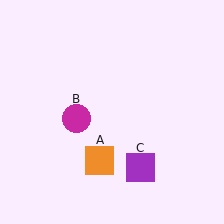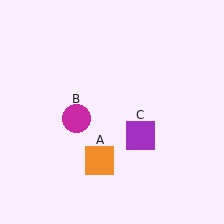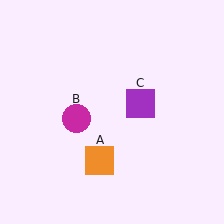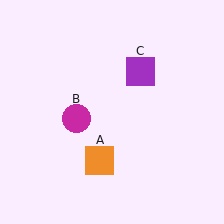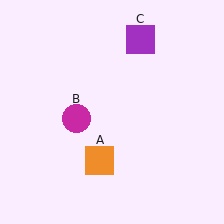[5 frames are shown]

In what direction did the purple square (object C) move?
The purple square (object C) moved up.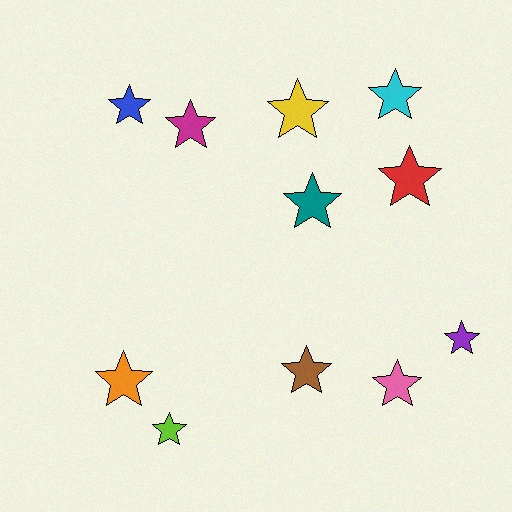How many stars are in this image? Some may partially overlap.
There are 11 stars.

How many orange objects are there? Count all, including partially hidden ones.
There is 1 orange object.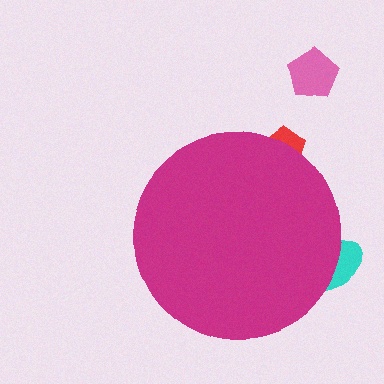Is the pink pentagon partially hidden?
No, the pink pentagon is fully visible.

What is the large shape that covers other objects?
A magenta circle.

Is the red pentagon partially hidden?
Yes, the red pentagon is partially hidden behind the magenta circle.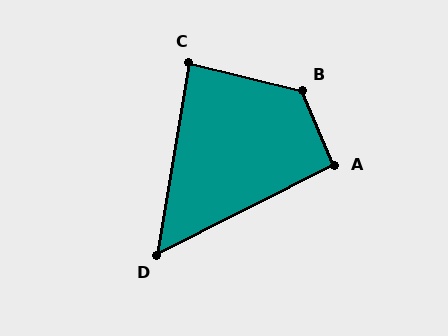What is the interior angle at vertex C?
Approximately 86 degrees (approximately right).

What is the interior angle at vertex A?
Approximately 94 degrees (approximately right).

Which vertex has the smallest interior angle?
D, at approximately 53 degrees.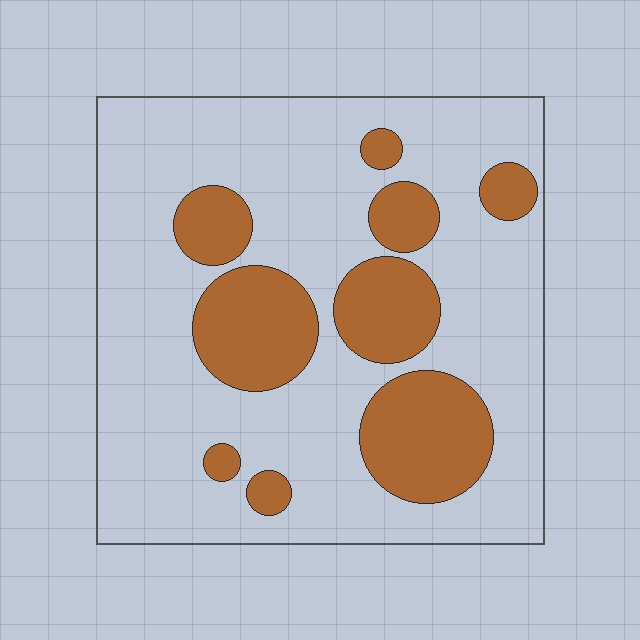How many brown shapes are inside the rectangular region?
9.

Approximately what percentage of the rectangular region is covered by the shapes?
Approximately 25%.